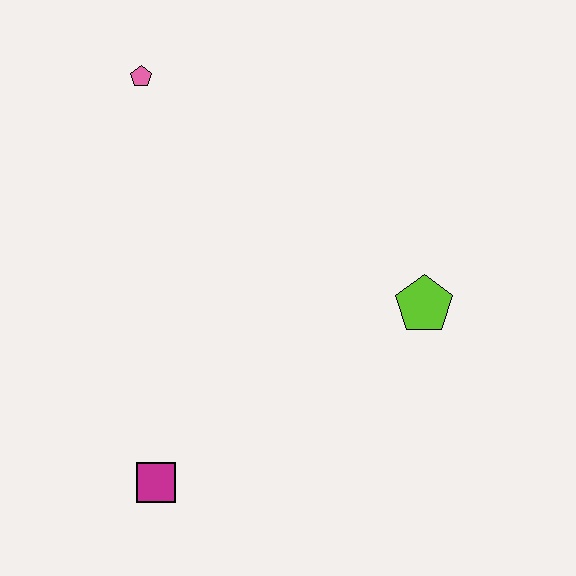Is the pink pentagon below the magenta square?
No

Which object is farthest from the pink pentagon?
The magenta square is farthest from the pink pentagon.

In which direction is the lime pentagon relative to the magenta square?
The lime pentagon is to the right of the magenta square.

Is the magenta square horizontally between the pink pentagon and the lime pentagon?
Yes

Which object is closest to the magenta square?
The lime pentagon is closest to the magenta square.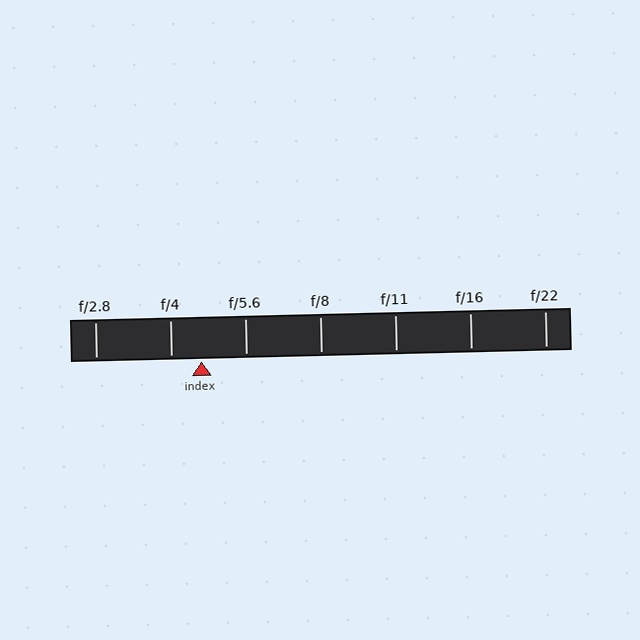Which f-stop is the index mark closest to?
The index mark is closest to f/4.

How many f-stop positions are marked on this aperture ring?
There are 7 f-stop positions marked.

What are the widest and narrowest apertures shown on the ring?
The widest aperture shown is f/2.8 and the narrowest is f/22.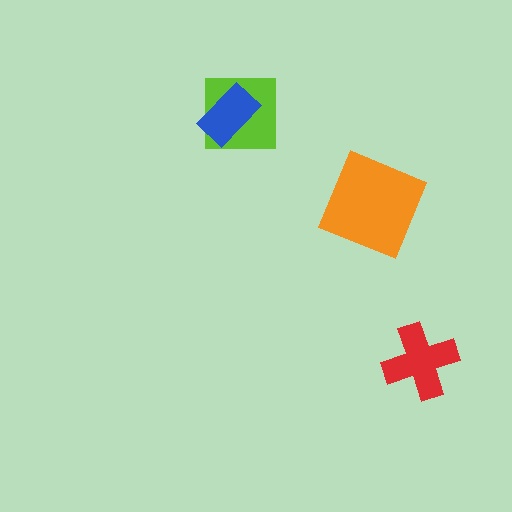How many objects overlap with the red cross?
0 objects overlap with the red cross.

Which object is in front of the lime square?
The blue rectangle is in front of the lime square.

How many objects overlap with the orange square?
0 objects overlap with the orange square.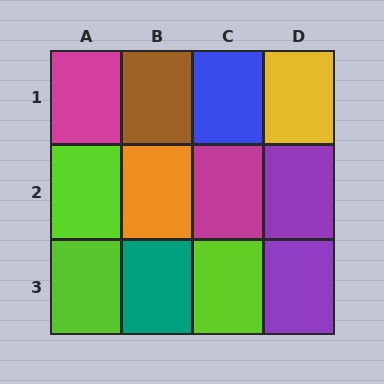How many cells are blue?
1 cell is blue.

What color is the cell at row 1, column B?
Brown.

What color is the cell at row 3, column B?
Teal.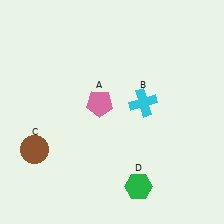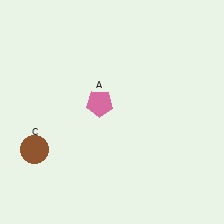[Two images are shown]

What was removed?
The cyan cross (B), the green hexagon (D) were removed in Image 2.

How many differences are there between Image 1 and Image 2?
There are 2 differences between the two images.